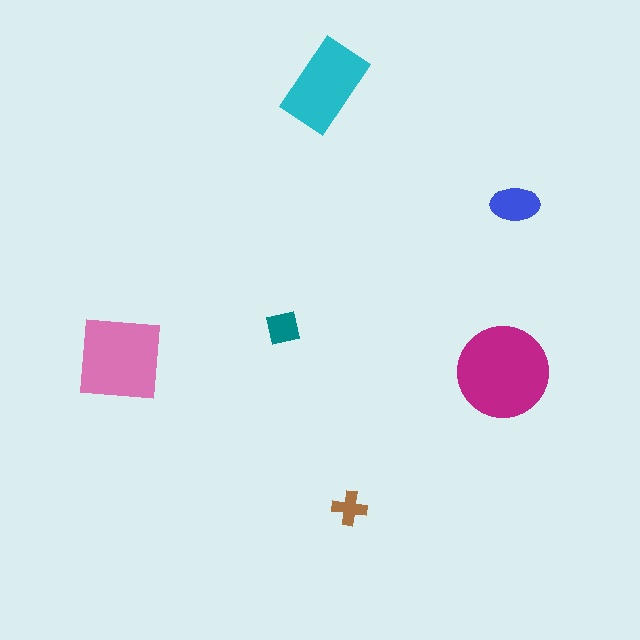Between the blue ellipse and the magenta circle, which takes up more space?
The magenta circle.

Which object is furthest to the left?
The pink square is leftmost.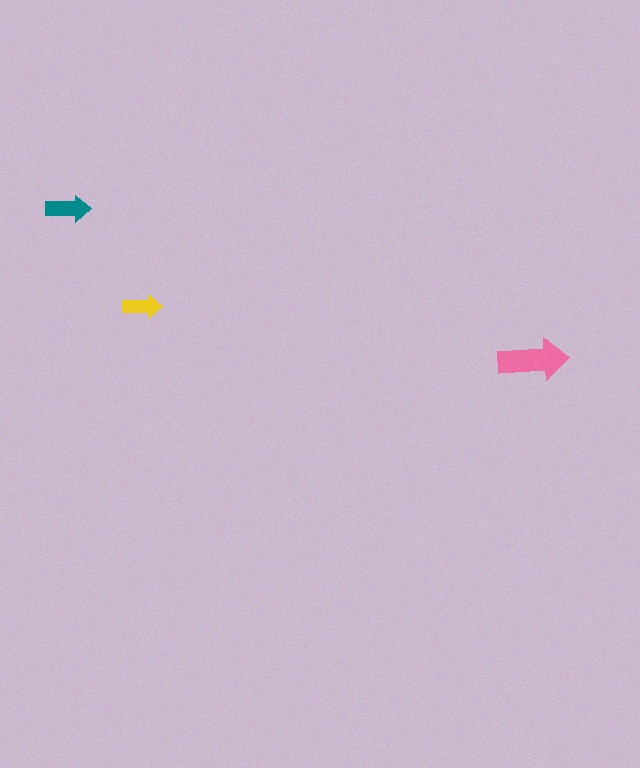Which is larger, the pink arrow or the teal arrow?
The pink one.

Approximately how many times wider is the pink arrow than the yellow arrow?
About 2 times wider.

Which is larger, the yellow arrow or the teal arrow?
The teal one.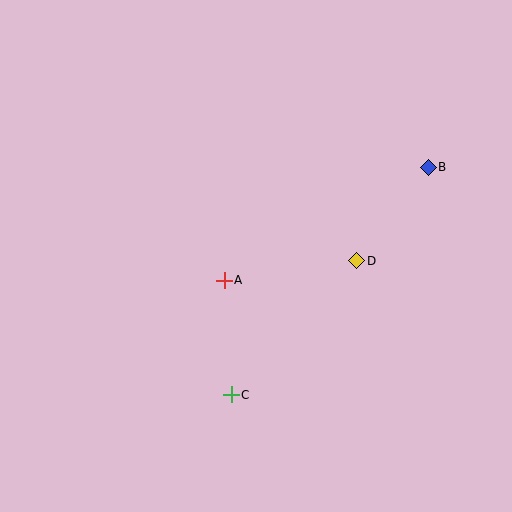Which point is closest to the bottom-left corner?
Point C is closest to the bottom-left corner.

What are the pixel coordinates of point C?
Point C is at (231, 395).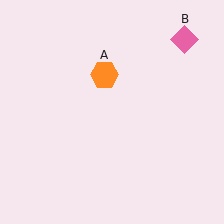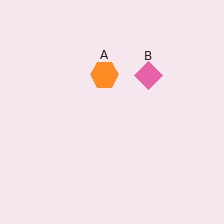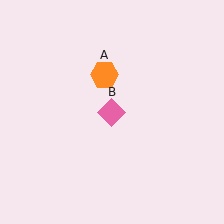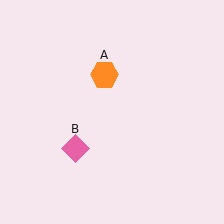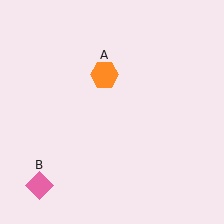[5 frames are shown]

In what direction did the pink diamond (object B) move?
The pink diamond (object B) moved down and to the left.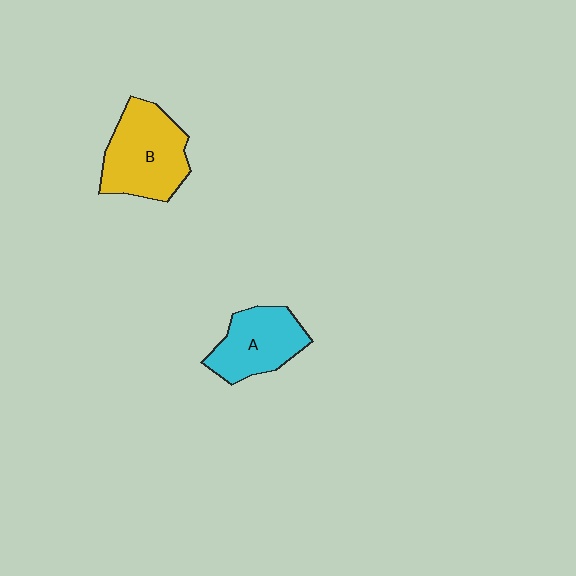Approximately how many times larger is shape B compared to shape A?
Approximately 1.3 times.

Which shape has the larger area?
Shape B (yellow).